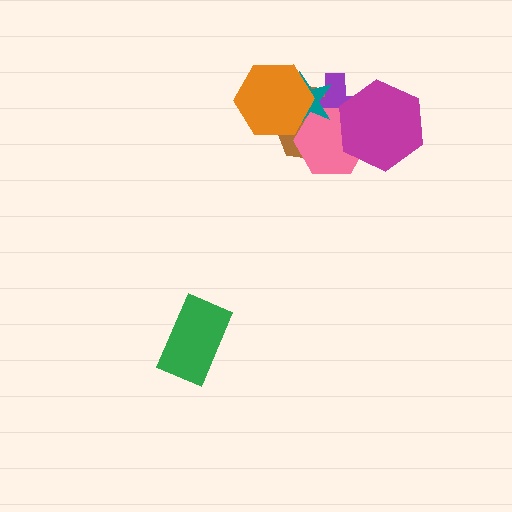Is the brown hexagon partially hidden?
Yes, it is partially covered by another shape.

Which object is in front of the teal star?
The orange hexagon is in front of the teal star.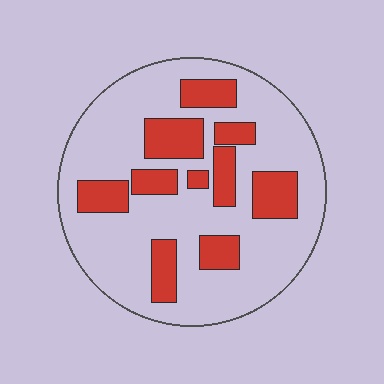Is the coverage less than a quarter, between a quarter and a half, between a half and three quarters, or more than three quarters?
Between a quarter and a half.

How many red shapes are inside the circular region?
10.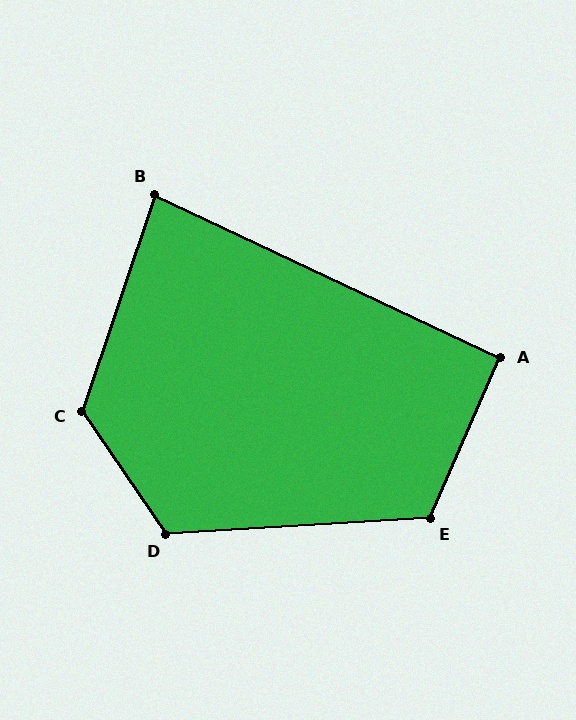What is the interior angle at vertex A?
Approximately 91 degrees (approximately right).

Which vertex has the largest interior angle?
C, at approximately 127 degrees.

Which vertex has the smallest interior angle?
B, at approximately 83 degrees.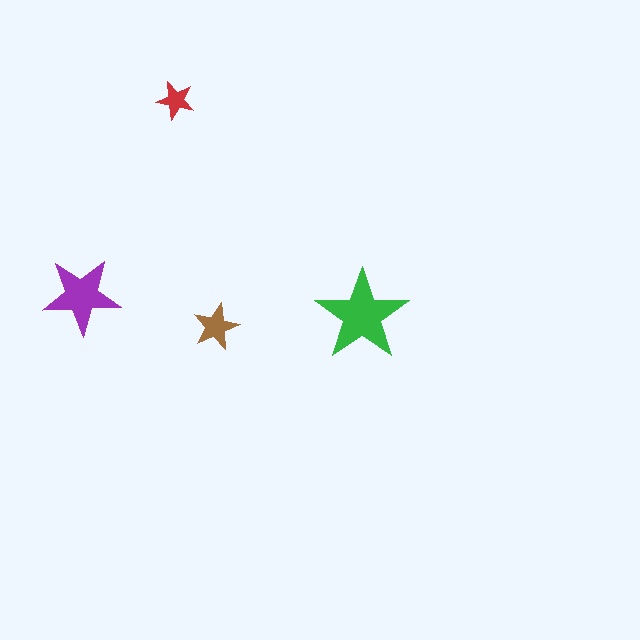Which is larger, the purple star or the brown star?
The purple one.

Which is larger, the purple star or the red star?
The purple one.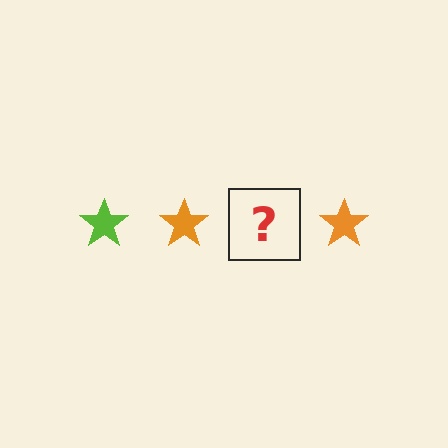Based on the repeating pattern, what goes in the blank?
The blank should be a lime star.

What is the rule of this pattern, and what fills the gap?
The rule is that the pattern cycles through lime, orange stars. The gap should be filled with a lime star.